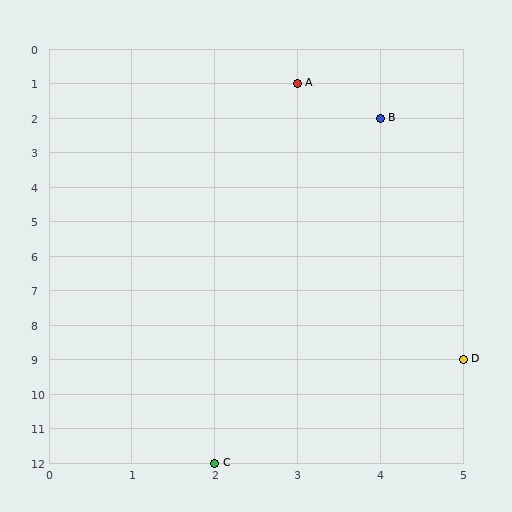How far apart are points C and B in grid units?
Points C and B are 2 columns and 10 rows apart (about 10.2 grid units diagonally).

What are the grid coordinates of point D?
Point D is at grid coordinates (5, 9).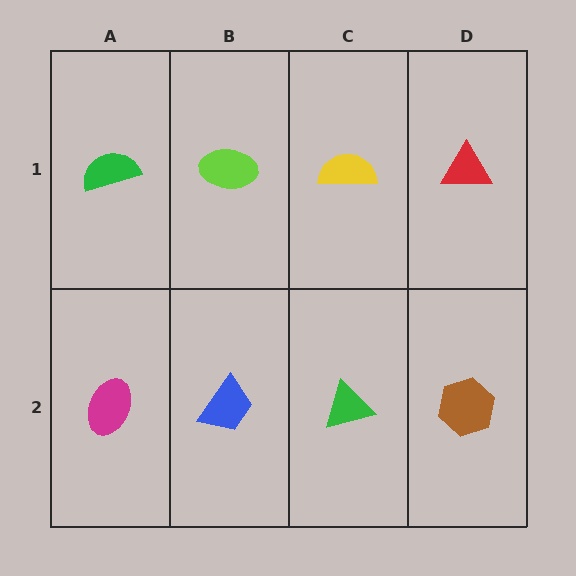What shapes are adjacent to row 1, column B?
A blue trapezoid (row 2, column B), a green semicircle (row 1, column A), a yellow semicircle (row 1, column C).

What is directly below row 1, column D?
A brown hexagon.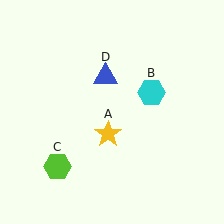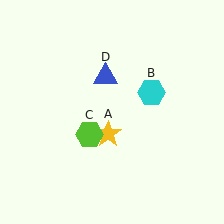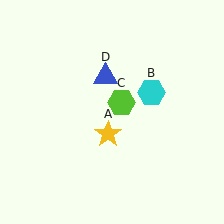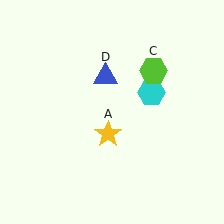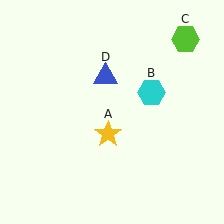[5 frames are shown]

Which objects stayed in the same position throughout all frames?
Yellow star (object A) and cyan hexagon (object B) and blue triangle (object D) remained stationary.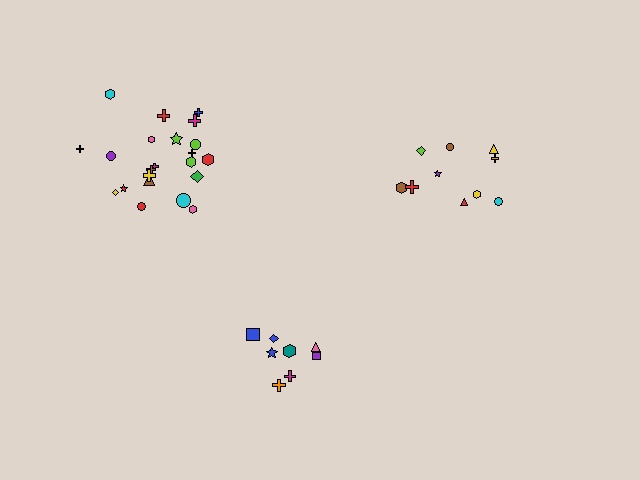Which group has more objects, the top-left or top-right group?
The top-left group.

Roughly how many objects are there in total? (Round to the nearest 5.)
Roughly 40 objects in total.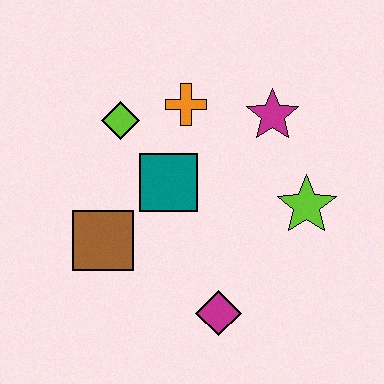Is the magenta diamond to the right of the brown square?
Yes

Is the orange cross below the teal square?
No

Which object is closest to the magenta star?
The orange cross is closest to the magenta star.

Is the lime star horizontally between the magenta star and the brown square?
No